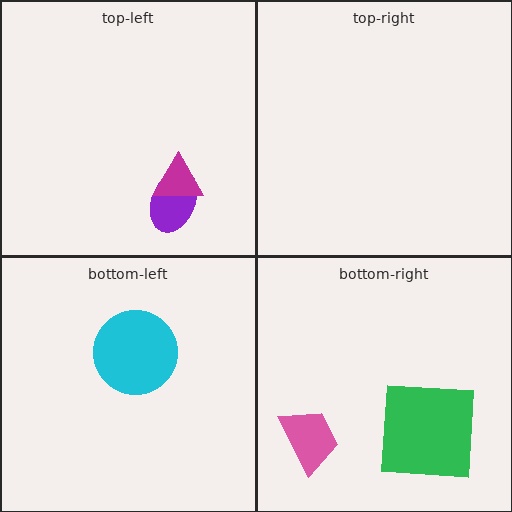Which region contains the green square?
The bottom-right region.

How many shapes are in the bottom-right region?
2.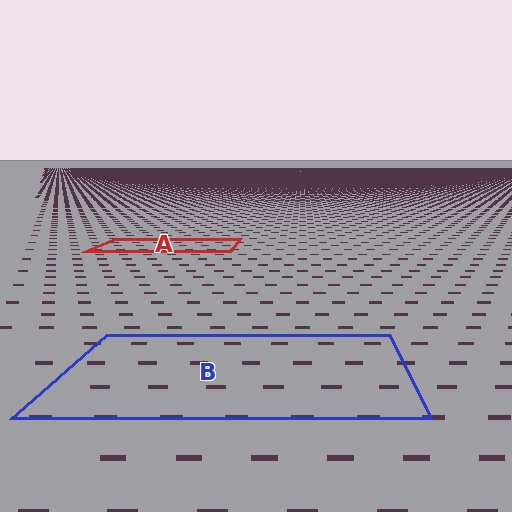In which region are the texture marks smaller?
The texture marks are smaller in region A, because it is farther away.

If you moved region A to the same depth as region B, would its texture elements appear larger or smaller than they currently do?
They would appear larger. At a closer depth, the same texture elements are projected at a bigger on-screen size.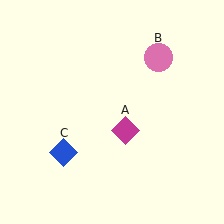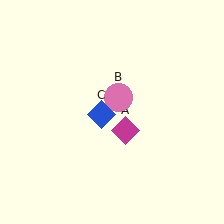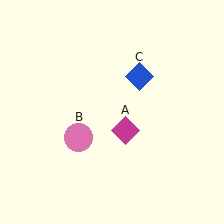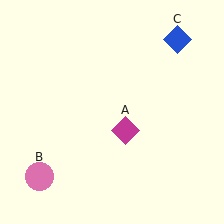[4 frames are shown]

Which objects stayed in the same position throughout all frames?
Magenta diamond (object A) remained stationary.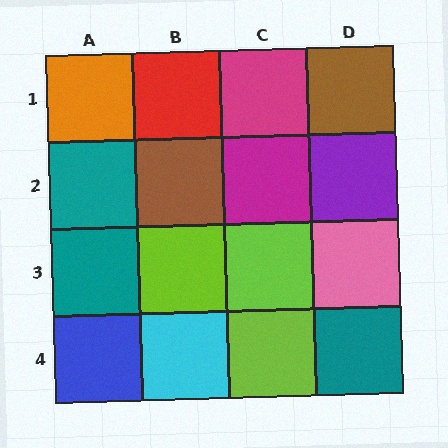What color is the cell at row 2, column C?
Magenta.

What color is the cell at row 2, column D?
Purple.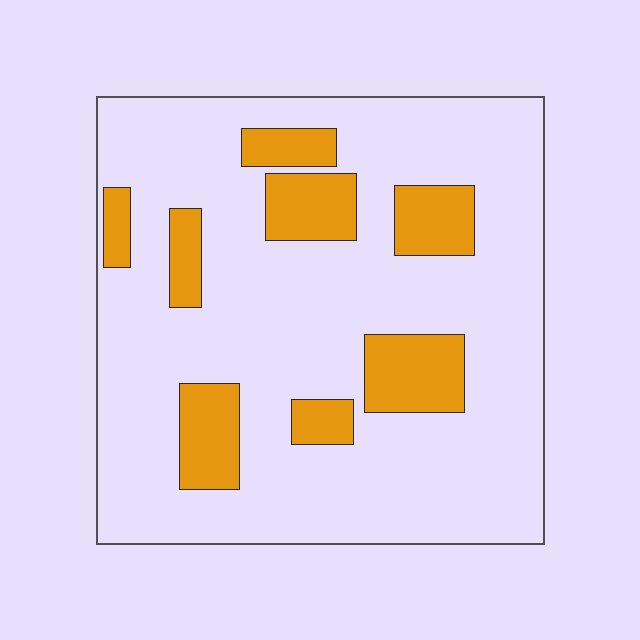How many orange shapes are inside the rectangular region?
8.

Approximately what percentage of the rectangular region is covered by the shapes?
Approximately 20%.